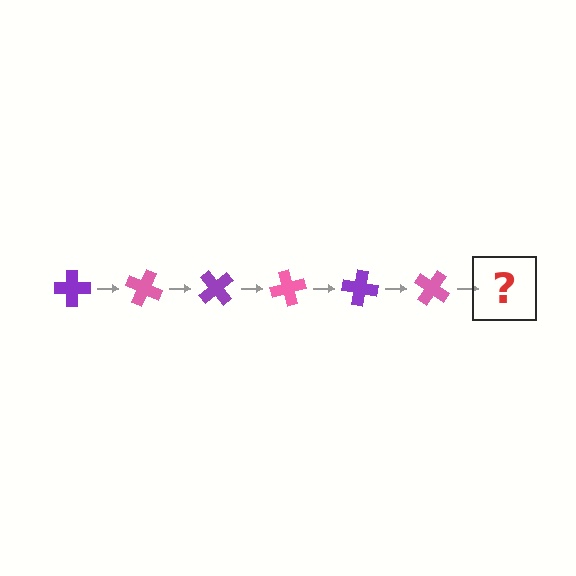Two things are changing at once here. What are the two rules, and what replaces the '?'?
The two rules are that it rotates 25 degrees each step and the color cycles through purple and pink. The '?' should be a purple cross, rotated 150 degrees from the start.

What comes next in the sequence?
The next element should be a purple cross, rotated 150 degrees from the start.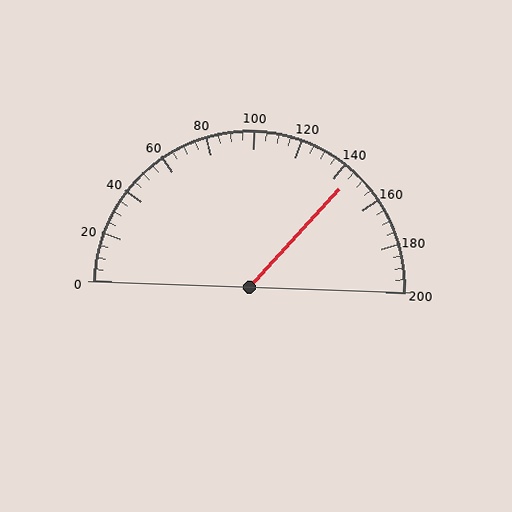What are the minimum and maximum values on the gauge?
The gauge ranges from 0 to 200.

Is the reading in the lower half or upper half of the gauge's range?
The reading is in the upper half of the range (0 to 200).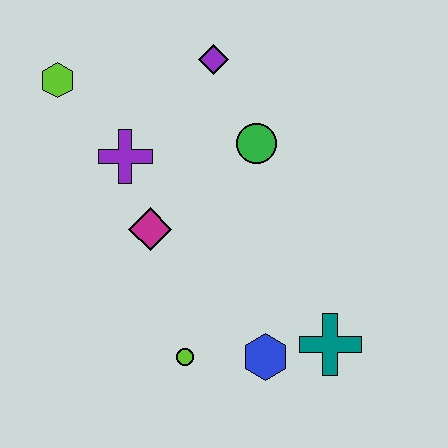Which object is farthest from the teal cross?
The lime hexagon is farthest from the teal cross.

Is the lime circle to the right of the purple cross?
Yes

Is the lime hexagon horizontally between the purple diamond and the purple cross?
No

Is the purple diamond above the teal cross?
Yes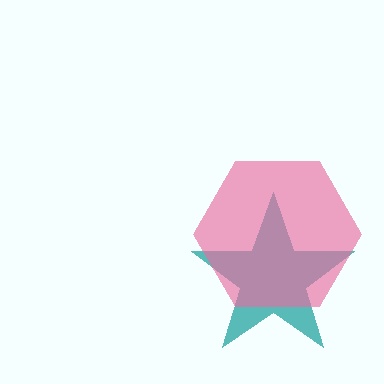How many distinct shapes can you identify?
There are 2 distinct shapes: a teal star, a pink hexagon.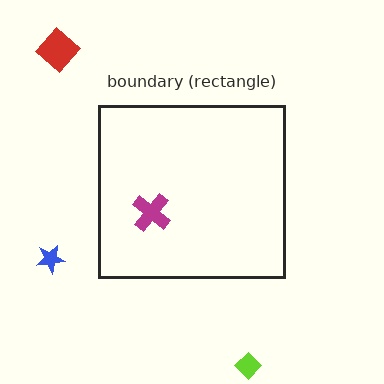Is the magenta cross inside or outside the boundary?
Inside.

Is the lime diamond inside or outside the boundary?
Outside.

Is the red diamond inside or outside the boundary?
Outside.